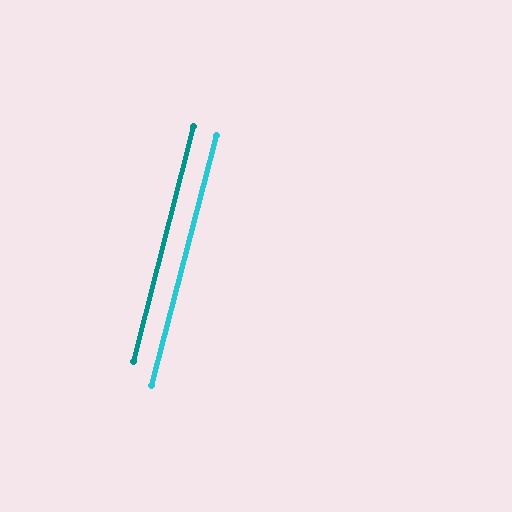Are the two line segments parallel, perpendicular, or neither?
Parallel — their directions differ by only 0.2°.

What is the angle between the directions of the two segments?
Approximately 0 degrees.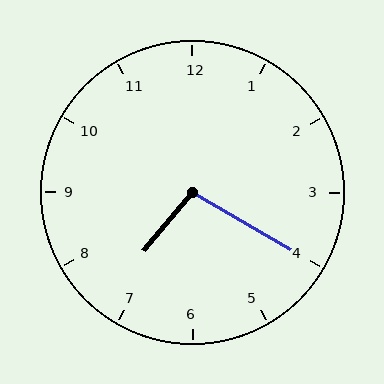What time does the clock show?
7:20.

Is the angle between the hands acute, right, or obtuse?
It is obtuse.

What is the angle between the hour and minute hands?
Approximately 100 degrees.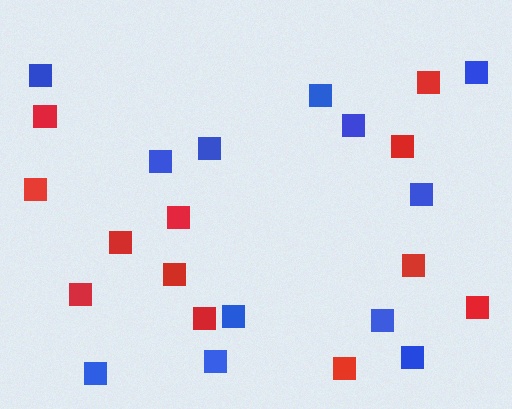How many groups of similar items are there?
There are 2 groups: one group of red squares (12) and one group of blue squares (12).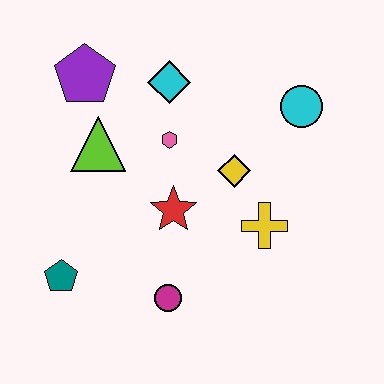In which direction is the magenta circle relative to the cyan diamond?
The magenta circle is below the cyan diamond.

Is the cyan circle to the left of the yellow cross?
No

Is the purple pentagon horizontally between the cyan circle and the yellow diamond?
No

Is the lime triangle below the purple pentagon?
Yes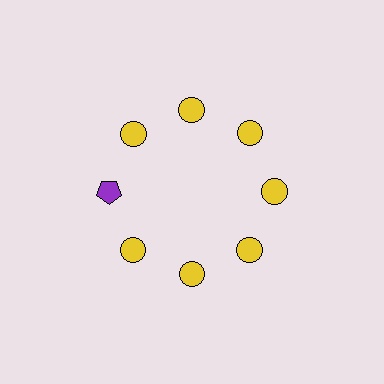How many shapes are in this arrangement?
There are 8 shapes arranged in a ring pattern.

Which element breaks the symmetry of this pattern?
The purple pentagon at roughly the 9 o'clock position breaks the symmetry. All other shapes are yellow circles.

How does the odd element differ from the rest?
It differs in both color (purple instead of yellow) and shape (pentagon instead of circle).